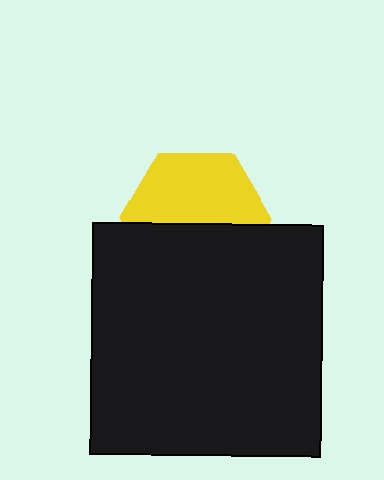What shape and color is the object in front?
The object in front is a black square.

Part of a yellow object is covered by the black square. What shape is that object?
It is a hexagon.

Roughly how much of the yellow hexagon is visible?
About half of it is visible (roughly 55%).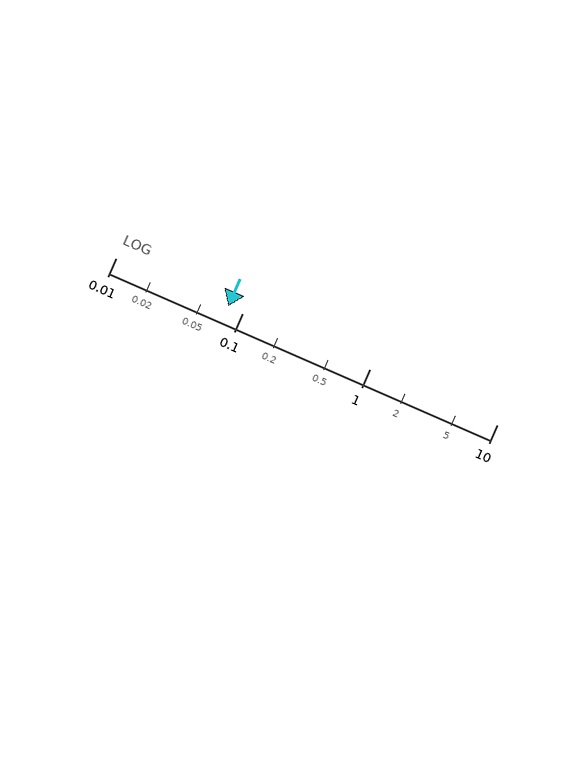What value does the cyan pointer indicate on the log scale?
The pointer indicates approximately 0.077.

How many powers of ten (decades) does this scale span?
The scale spans 3 decades, from 0.01 to 10.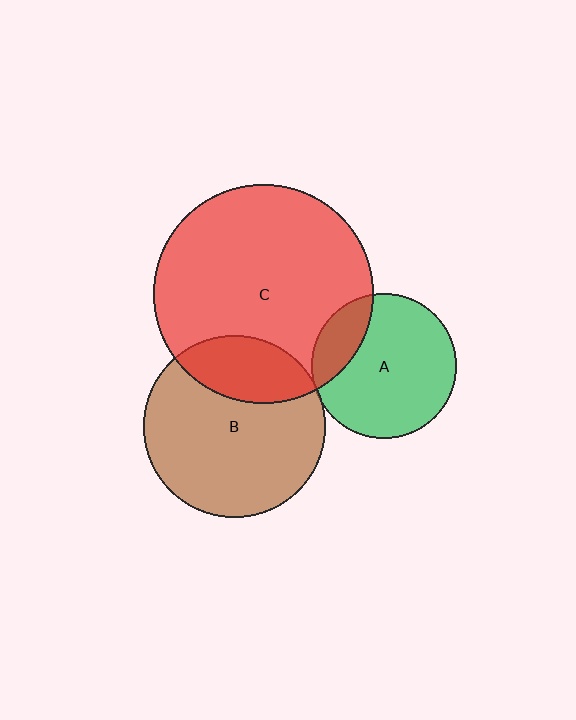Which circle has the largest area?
Circle C (red).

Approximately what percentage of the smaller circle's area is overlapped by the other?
Approximately 5%.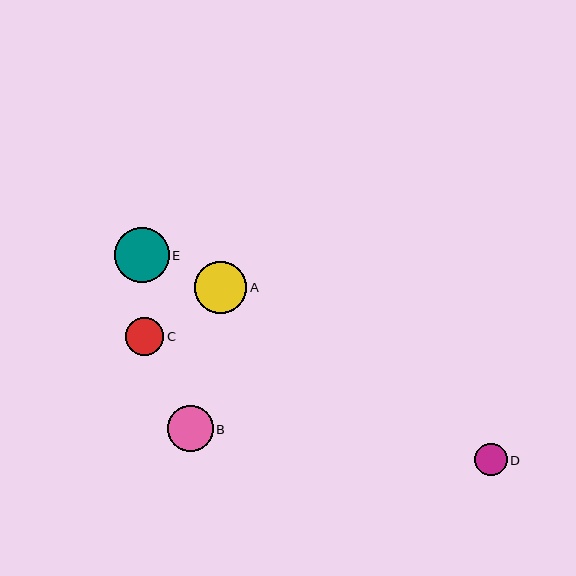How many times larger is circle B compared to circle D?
Circle B is approximately 1.4 times the size of circle D.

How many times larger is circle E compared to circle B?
Circle E is approximately 1.2 times the size of circle B.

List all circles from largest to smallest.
From largest to smallest: E, A, B, C, D.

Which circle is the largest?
Circle E is the largest with a size of approximately 55 pixels.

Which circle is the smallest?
Circle D is the smallest with a size of approximately 32 pixels.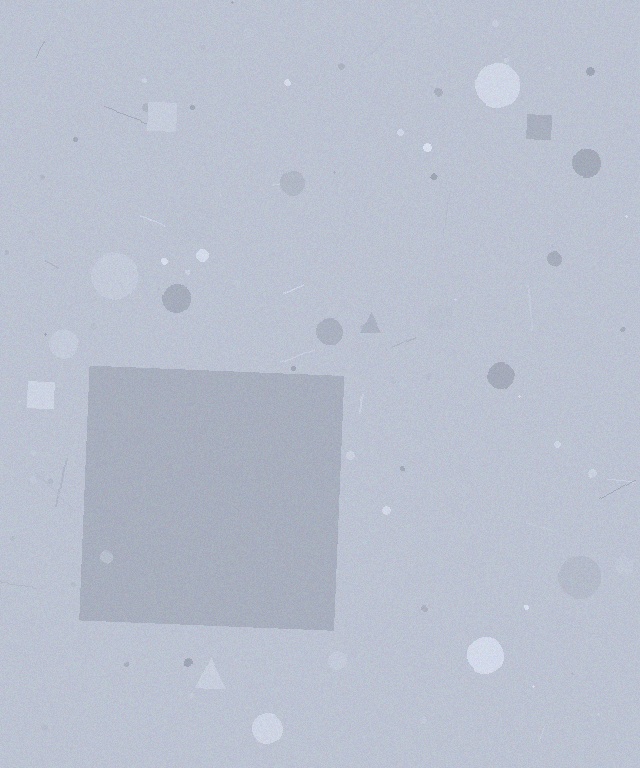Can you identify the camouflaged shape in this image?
The camouflaged shape is a square.